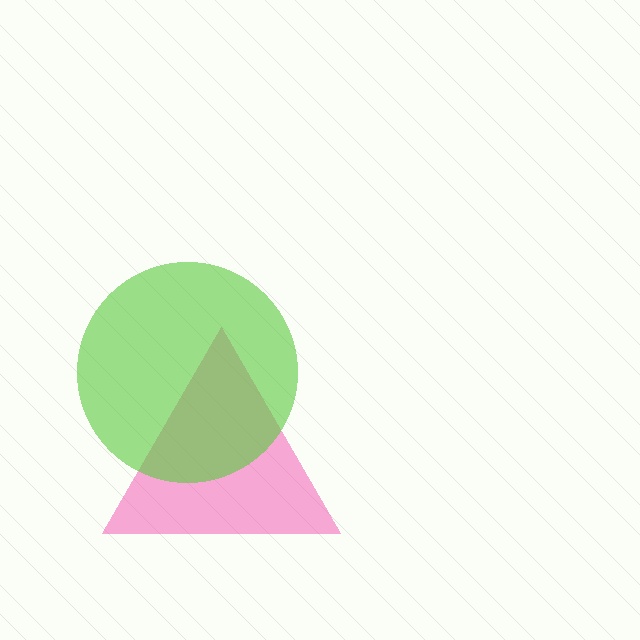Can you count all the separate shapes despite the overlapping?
Yes, there are 2 separate shapes.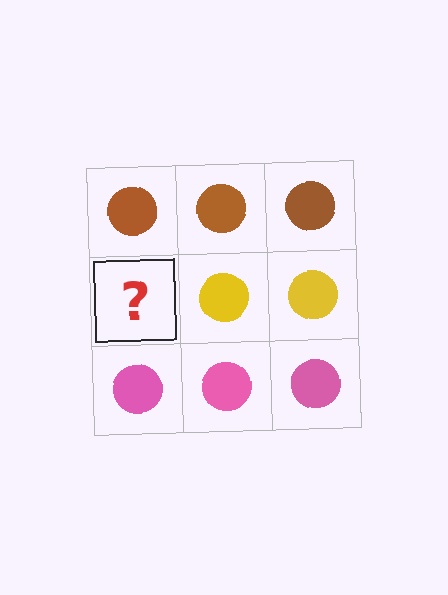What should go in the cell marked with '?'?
The missing cell should contain a yellow circle.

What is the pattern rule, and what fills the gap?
The rule is that each row has a consistent color. The gap should be filled with a yellow circle.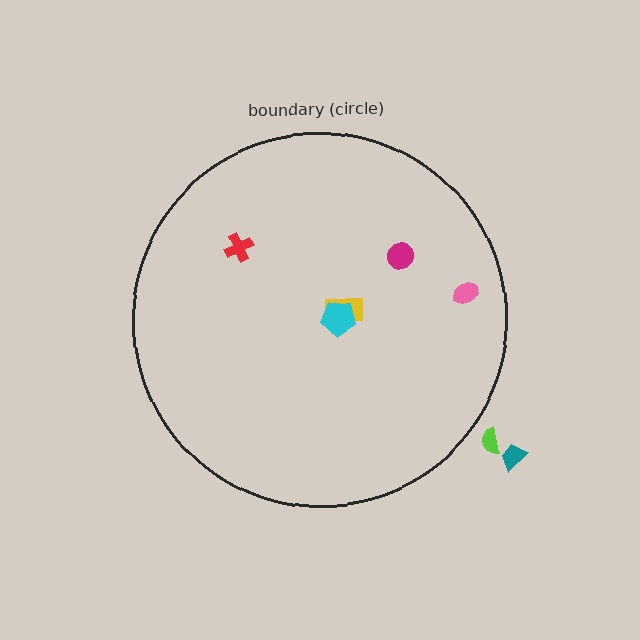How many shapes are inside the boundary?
5 inside, 2 outside.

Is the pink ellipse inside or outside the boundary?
Inside.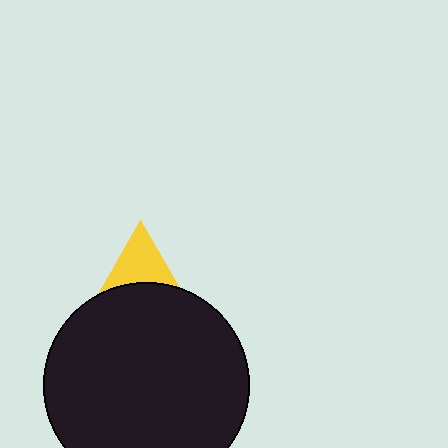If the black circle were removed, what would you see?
You would see the complete yellow triangle.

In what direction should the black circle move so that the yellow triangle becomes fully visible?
The black circle should move down. That is the shortest direction to clear the overlap and leave the yellow triangle fully visible.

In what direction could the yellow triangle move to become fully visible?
The yellow triangle could move up. That would shift it out from behind the black circle entirely.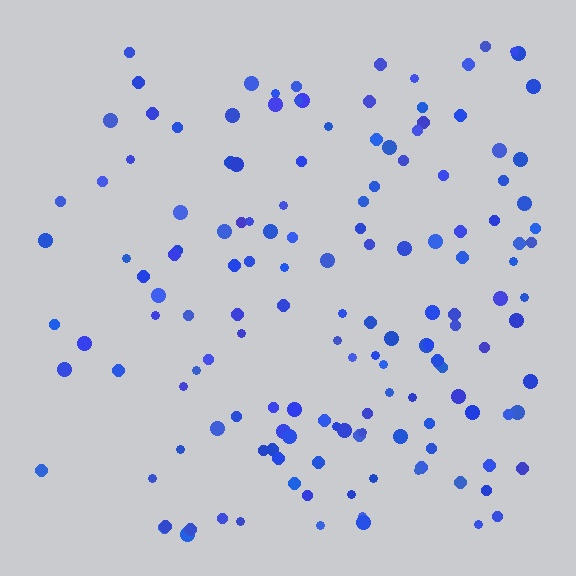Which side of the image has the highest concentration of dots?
The right.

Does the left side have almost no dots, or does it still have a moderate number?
Still a moderate number, just noticeably fewer than the right.